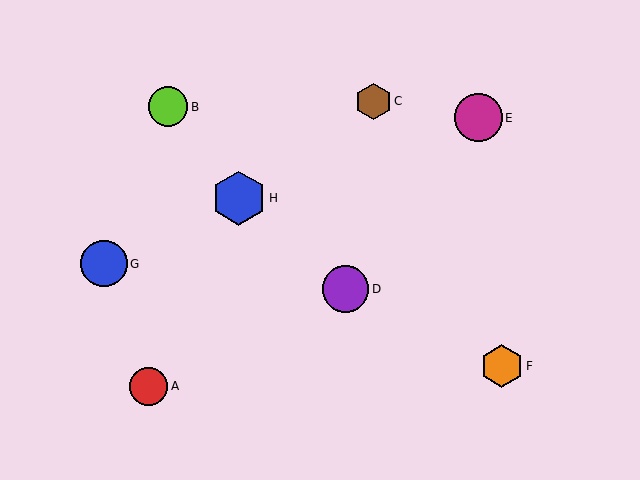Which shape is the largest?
The blue hexagon (labeled H) is the largest.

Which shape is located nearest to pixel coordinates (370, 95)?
The brown hexagon (labeled C) at (373, 101) is nearest to that location.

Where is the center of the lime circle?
The center of the lime circle is at (168, 107).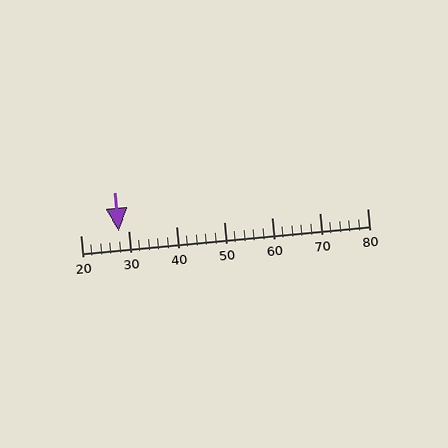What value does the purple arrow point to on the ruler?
The purple arrow points to approximately 28.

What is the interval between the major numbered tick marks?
The major tick marks are spaced 10 units apart.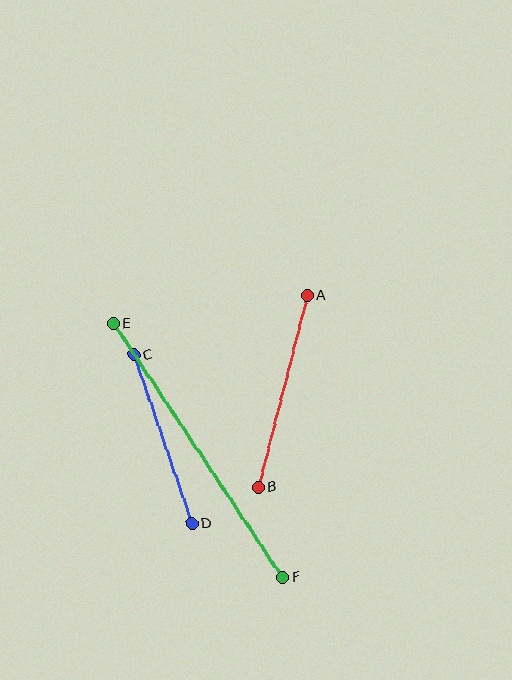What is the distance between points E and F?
The distance is approximately 305 pixels.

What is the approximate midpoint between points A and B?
The midpoint is at approximately (283, 391) pixels.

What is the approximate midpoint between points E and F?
The midpoint is at approximately (198, 451) pixels.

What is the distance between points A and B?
The distance is approximately 198 pixels.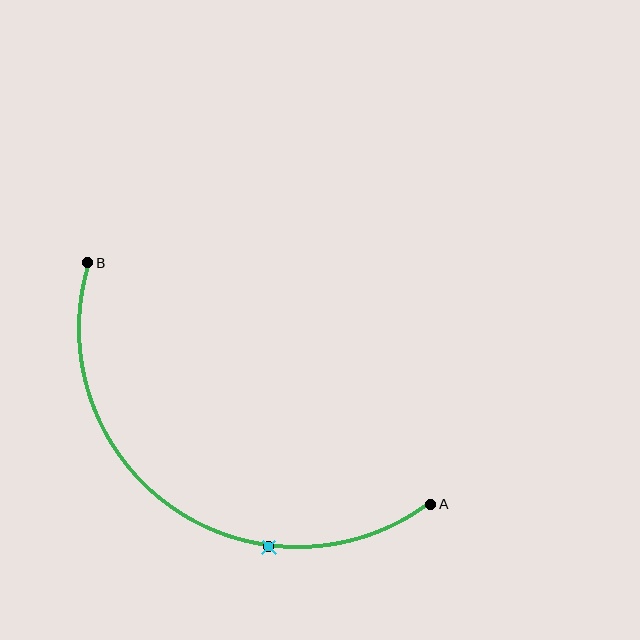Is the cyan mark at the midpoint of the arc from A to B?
No. The cyan mark lies on the arc but is closer to endpoint A. The arc midpoint would be at the point on the curve equidistant along the arc from both A and B.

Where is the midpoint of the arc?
The arc midpoint is the point on the curve farthest from the straight line joining A and B. It sits below and to the left of that line.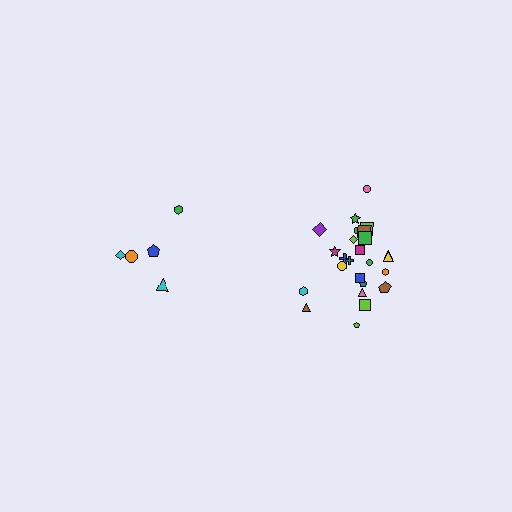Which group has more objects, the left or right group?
The right group.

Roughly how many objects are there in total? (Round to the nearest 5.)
Roughly 30 objects in total.